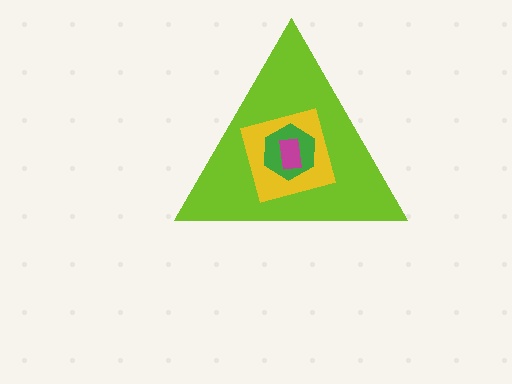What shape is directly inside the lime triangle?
The yellow diamond.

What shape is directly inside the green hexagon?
The magenta rectangle.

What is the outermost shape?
The lime triangle.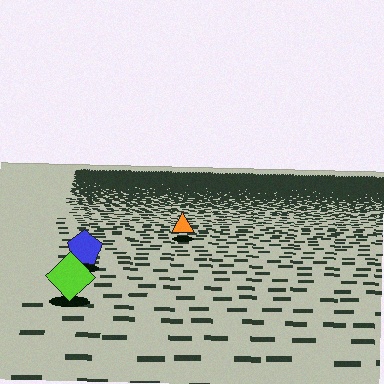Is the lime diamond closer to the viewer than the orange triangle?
Yes. The lime diamond is closer — you can tell from the texture gradient: the ground texture is coarser near it.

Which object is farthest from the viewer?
The orange triangle is farthest from the viewer. It appears smaller and the ground texture around it is denser.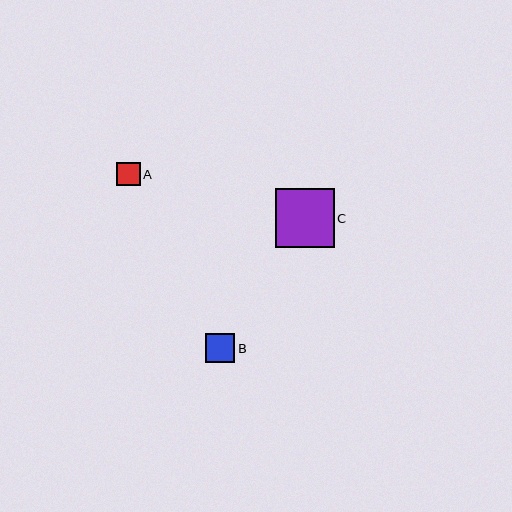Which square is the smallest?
Square A is the smallest with a size of approximately 24 pixels.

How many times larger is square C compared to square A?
Square C is approximately 2.5 times the size of square A.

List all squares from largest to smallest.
From largest to smallest: C, B, A.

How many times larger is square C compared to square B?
Square C is approximately 2.0 times the size of square B.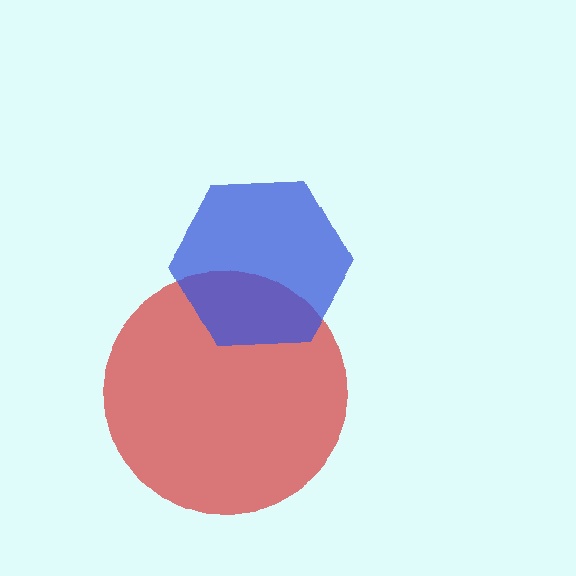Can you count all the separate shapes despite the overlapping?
Yes, there are 2 separate shapes.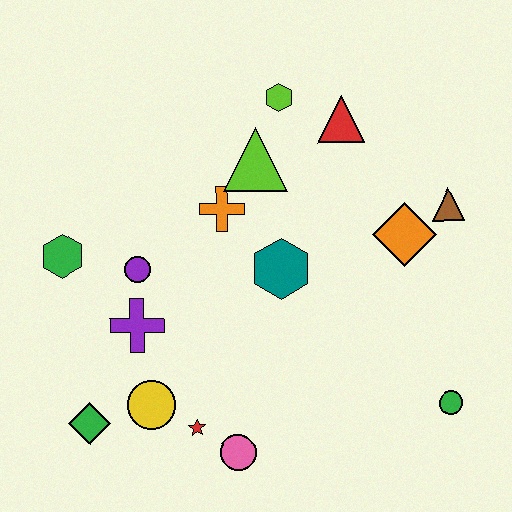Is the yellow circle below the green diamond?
No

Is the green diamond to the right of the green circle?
No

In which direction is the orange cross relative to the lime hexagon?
The orange cross is below the lime hexagon.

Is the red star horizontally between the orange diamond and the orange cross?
No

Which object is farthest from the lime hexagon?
The green diamond is farthest from the lime hexagon.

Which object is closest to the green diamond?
The yellow circle is closest to the green diamond.